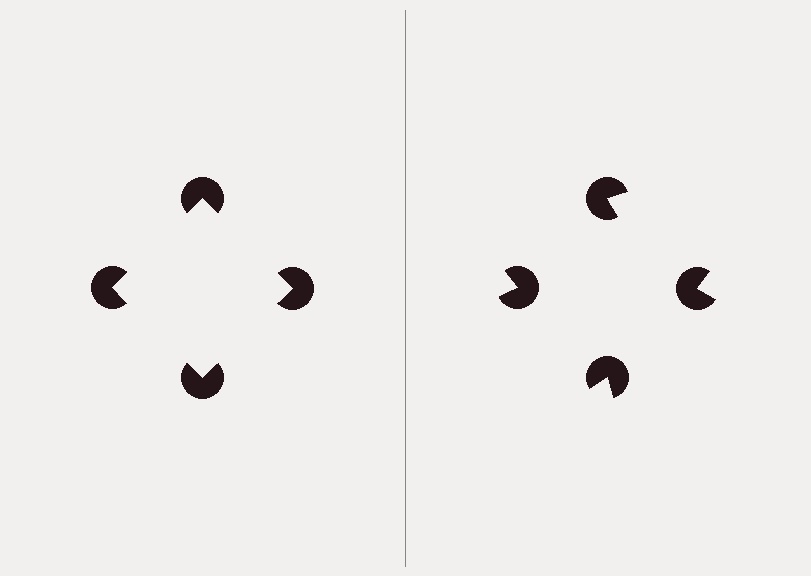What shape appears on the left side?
An illusory square.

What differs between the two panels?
The pac-man discs are positioned identically on both sides; only the wedge orientations differ. On the left they align to a square; on the right they are misaligned.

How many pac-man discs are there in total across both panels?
8 — 4 on each side.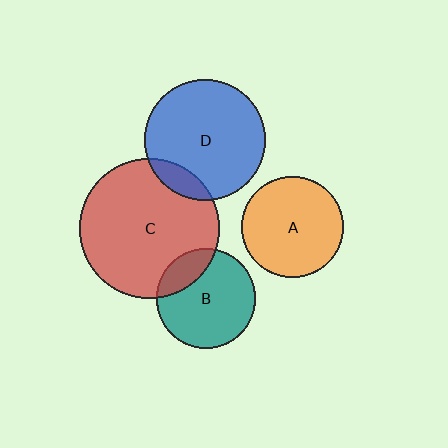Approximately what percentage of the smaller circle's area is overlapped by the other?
Approximately 10%.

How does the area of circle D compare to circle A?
Approximately 1.4 times.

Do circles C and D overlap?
Yes.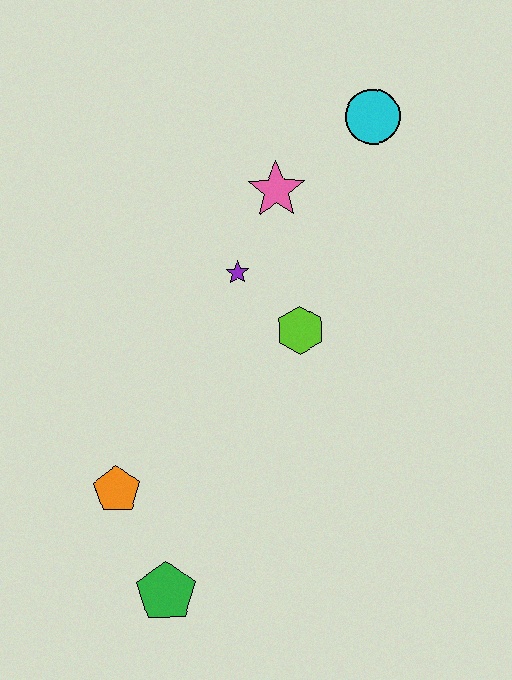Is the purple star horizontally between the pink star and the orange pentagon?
Yes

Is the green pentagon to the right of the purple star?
No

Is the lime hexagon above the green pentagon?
Yes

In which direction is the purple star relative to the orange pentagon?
The purple star is above the orange pentagon.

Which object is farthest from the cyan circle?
The green pentagon is farthest from the cyan circle.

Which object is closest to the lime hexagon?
The purple star is closest to the lime hexagon.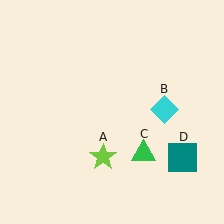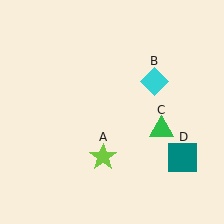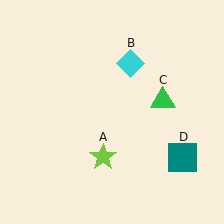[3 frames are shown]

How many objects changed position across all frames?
2 objects changed position: cyan diamond (object B), green triangle (object C).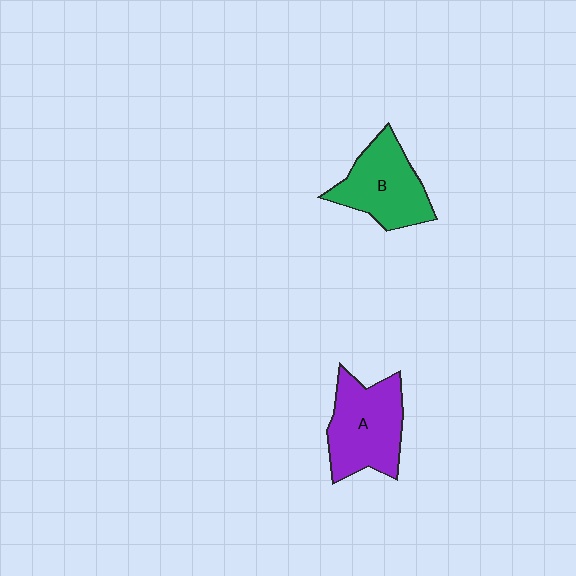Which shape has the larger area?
Shape A (purple).